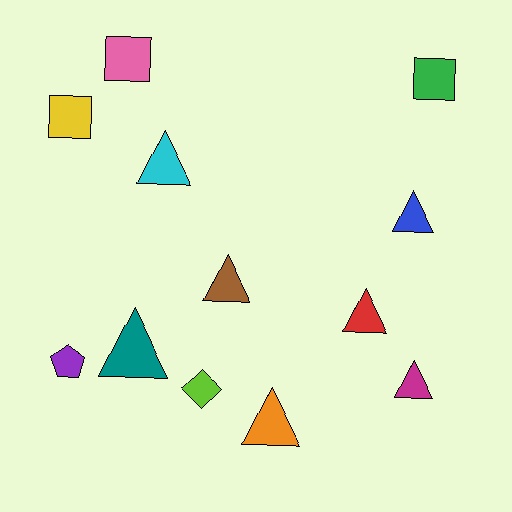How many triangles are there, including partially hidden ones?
There are 7 triangles.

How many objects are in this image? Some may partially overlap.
There are 12 objects.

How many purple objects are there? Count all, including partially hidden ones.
There is 1 purple object.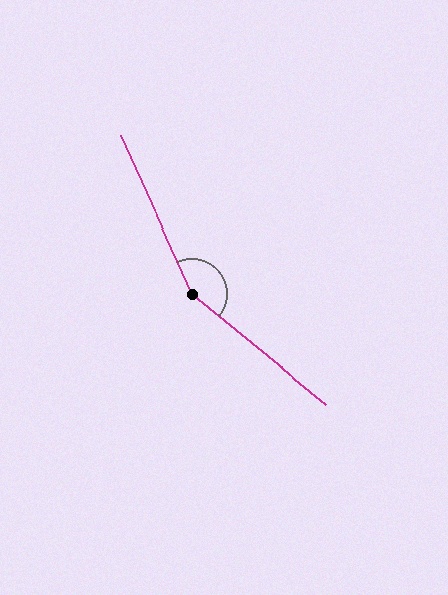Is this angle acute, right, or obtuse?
It is obtuse.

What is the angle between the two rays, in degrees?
Approximately 153 degrees.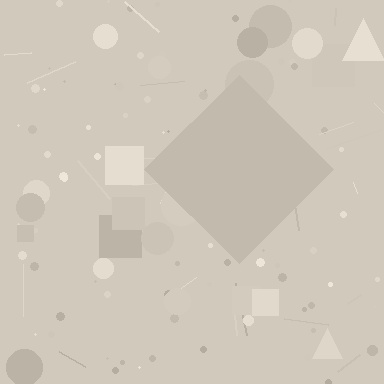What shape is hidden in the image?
A diamond is hidden in the image.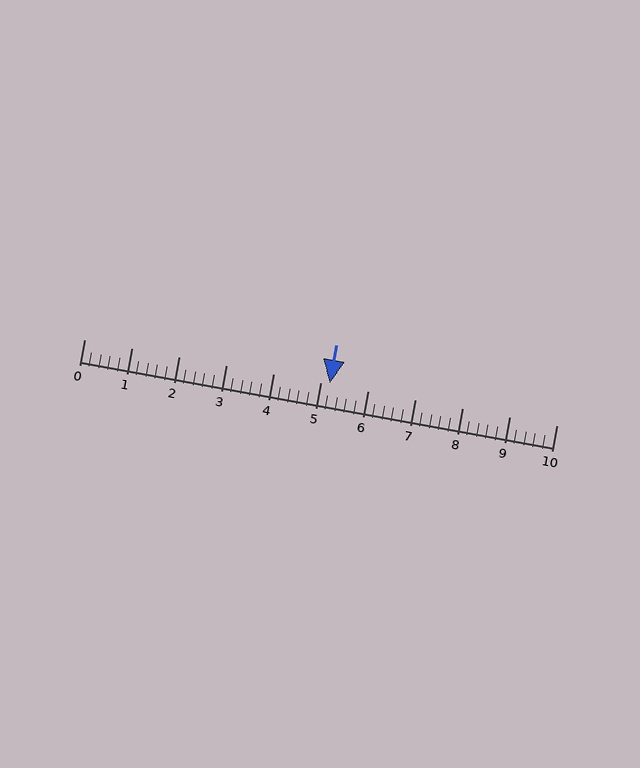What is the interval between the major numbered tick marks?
The major tick marks are spaced 1 units apart.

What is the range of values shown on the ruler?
The ruler shows values from 0 to 10.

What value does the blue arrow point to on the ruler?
The blue arrow points to approximately 5.2.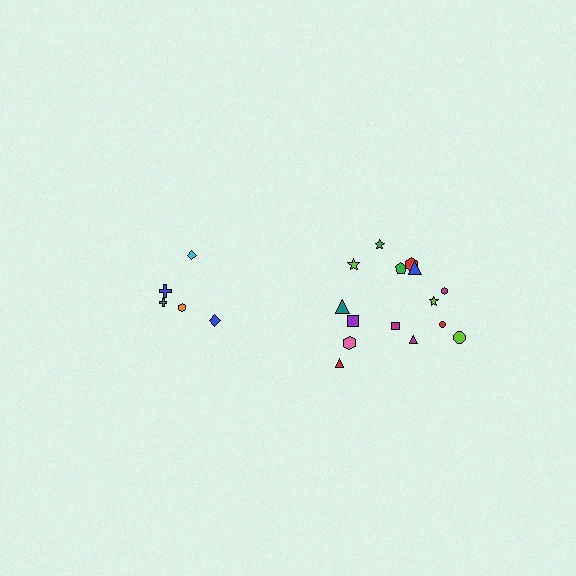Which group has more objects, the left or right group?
The right group.